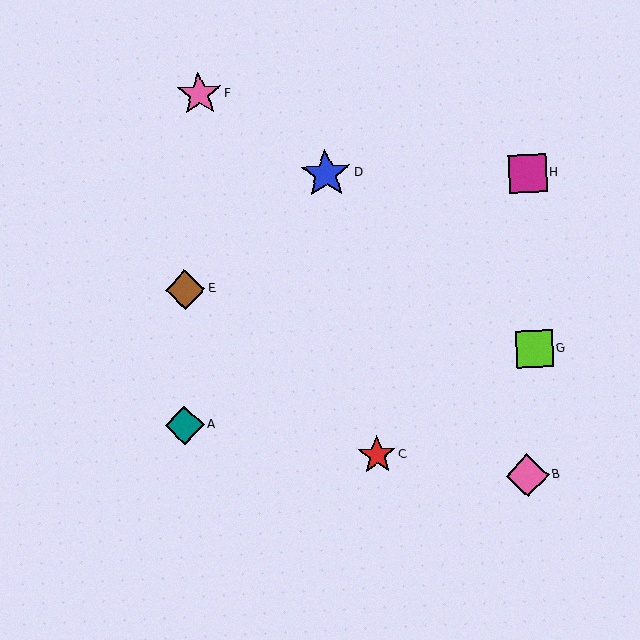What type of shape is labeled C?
Shape C is a red star.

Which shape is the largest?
The blue star (labeled D) is the largest.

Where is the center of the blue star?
The center of the blue star is at (326, 174).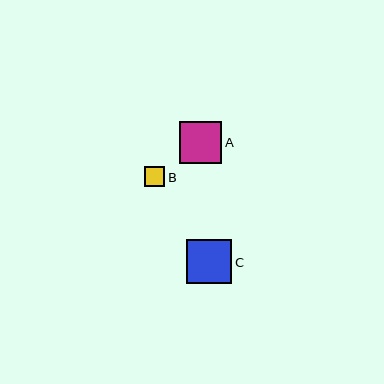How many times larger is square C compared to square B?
Square C is approximately 2.2 times the size of square B.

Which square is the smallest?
Square B is the smallest with a size of approximately 20 pixels.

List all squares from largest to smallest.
From largest to smallest: C, A, B.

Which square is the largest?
Square C is the largest with a size of approximately 45 pixels.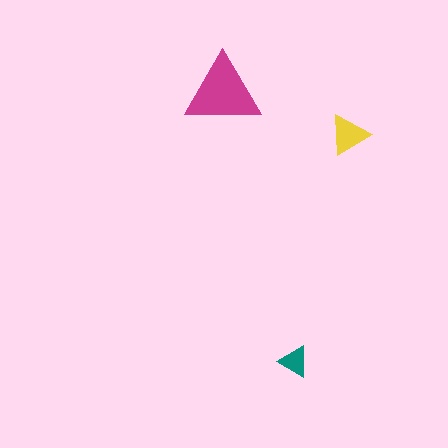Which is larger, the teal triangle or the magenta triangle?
The magenta one.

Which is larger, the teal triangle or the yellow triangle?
The yellow one.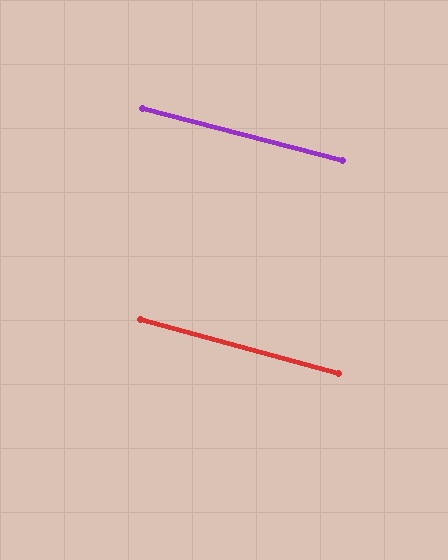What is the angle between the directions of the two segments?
Approximately 1 degree.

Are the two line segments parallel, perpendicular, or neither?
Parallel — their directions differ by only 0.7°.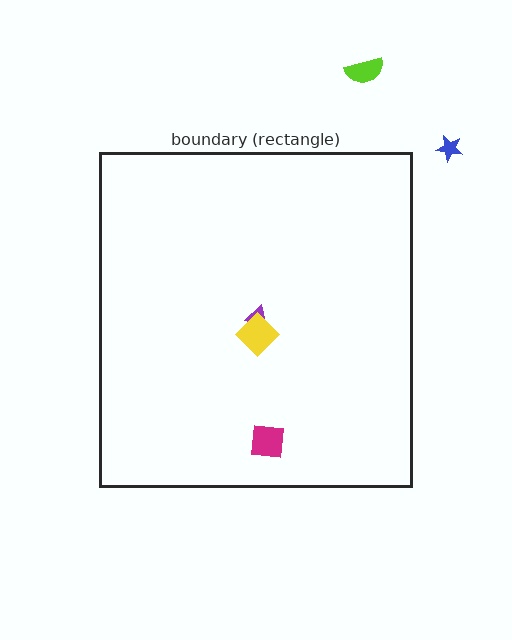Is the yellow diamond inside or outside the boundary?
Inside.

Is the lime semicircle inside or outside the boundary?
Outside.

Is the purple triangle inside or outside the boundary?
Inside.